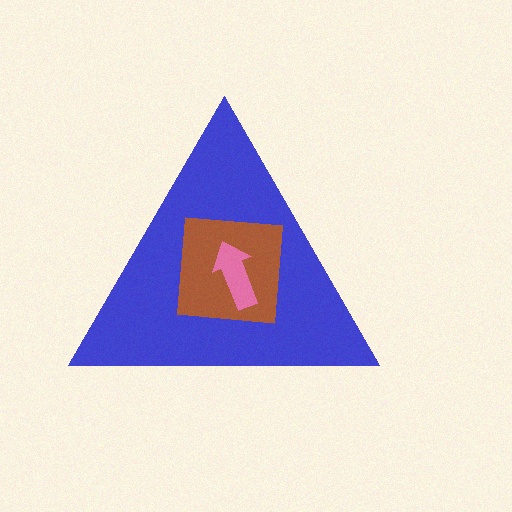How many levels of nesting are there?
3.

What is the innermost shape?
The pink arrow.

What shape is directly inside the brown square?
The pink arrow.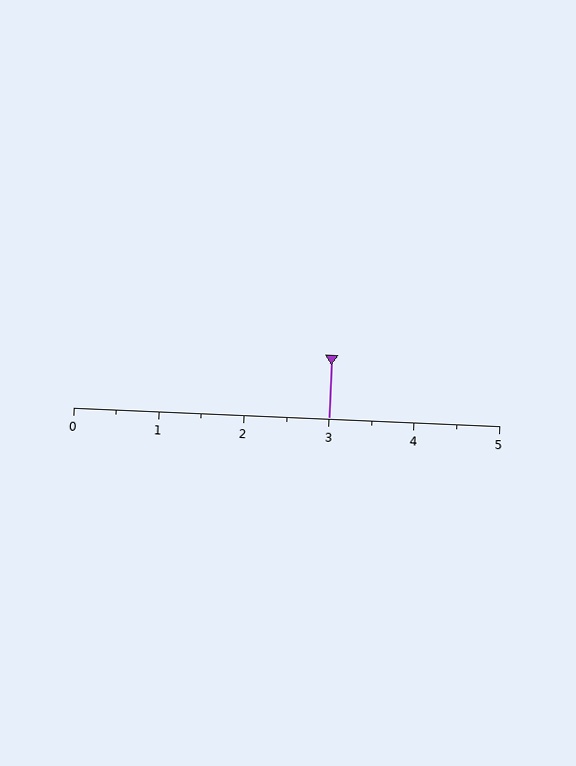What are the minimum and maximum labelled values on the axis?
The axis runs from 0 to 5.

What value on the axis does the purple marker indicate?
The marker indicates approximately 3.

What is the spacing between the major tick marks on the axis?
The major ticks are spaced 1 apart.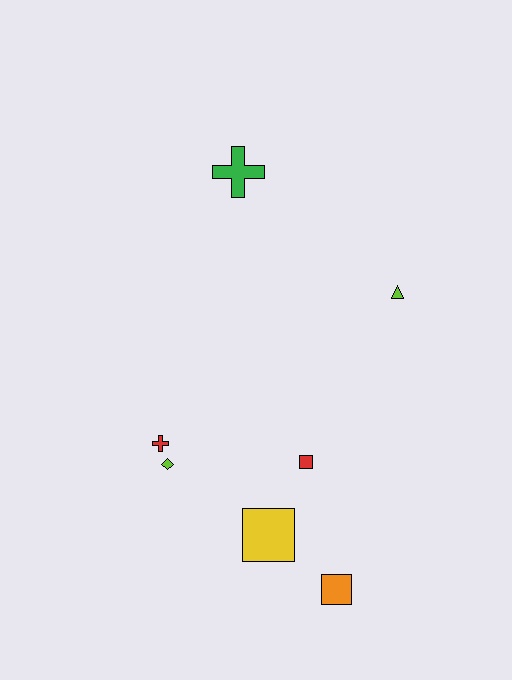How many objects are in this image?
There are 7 objects.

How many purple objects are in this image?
There are no purple objects.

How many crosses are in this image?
There are 2 crosses.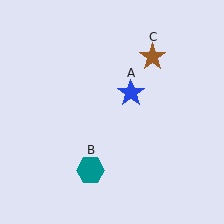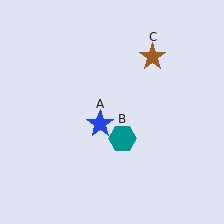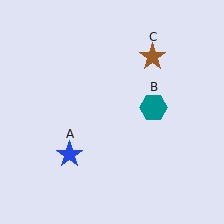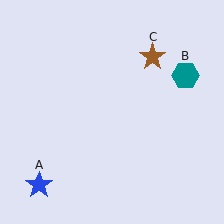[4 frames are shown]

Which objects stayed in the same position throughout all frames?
Brown star (object C) remained stationary.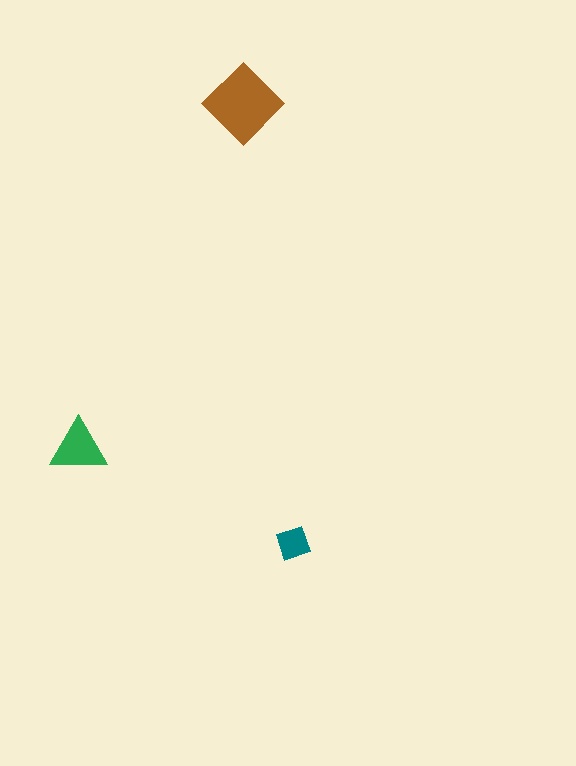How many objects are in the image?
There are 3 objects in the image.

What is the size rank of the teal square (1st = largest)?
3rd.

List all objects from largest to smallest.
The brown diamond, the green triangle, the teal square.